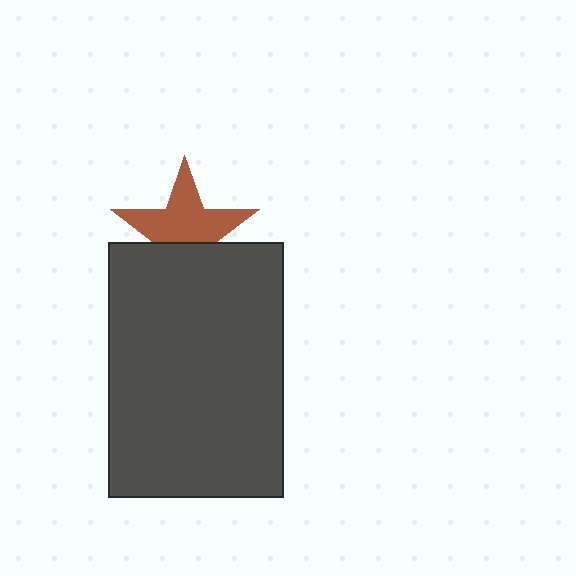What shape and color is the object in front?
The object in front is a dark gray rectangle.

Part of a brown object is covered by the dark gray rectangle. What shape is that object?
It is a star.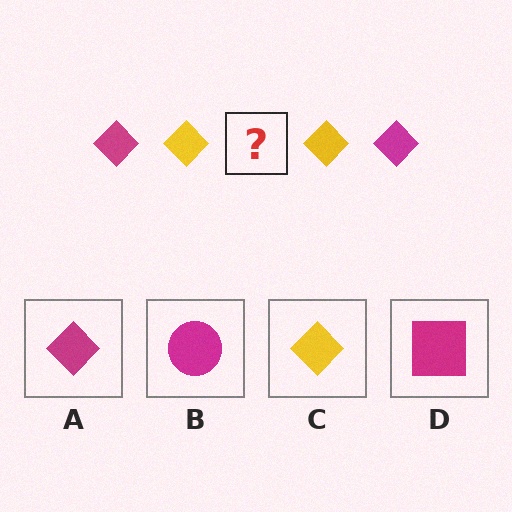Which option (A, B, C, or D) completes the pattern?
A.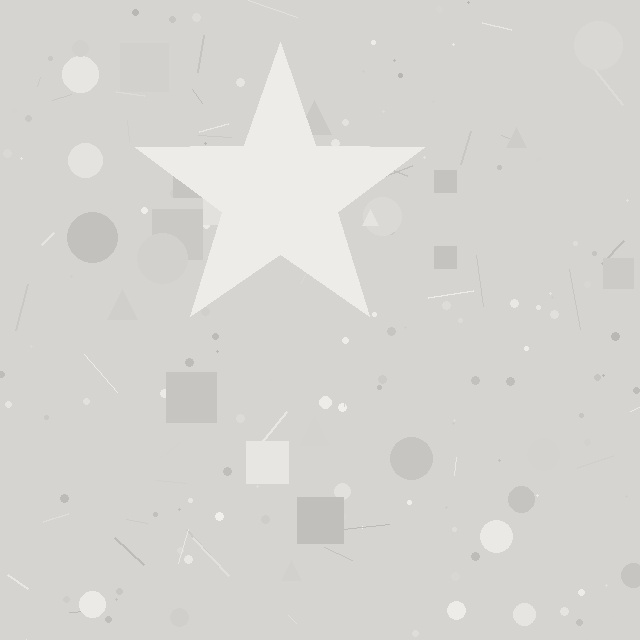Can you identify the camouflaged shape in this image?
The camouflaged shape is a star.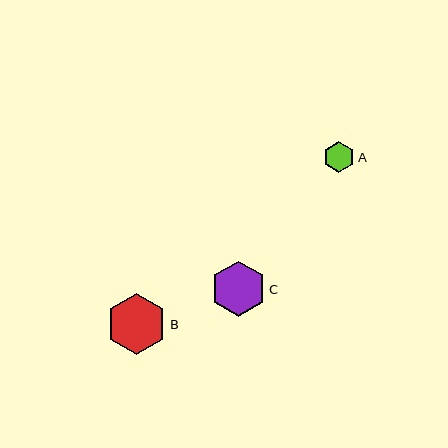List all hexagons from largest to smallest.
From largest to smallest: B, C, A.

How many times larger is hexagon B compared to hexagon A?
Hexagon B is approximately 1.9 times the size of hexagon A.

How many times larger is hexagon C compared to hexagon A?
Hexagon C is approximately 1.7 times the size of hexagon A.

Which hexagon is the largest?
Hexagon B is the largest with a size of approximately 60 pixels.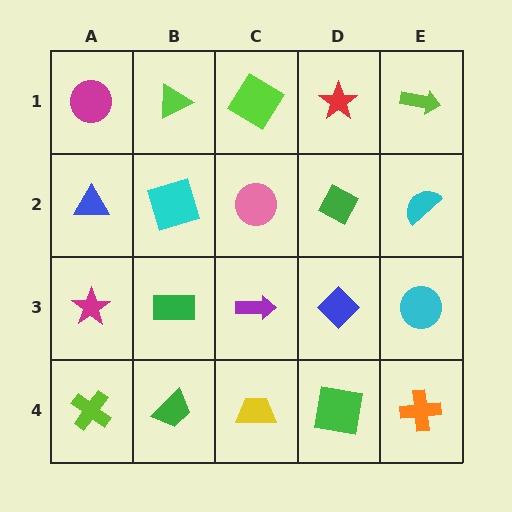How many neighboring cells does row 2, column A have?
3.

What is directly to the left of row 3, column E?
A blue diamond.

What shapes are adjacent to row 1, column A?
A blue triangle (row 2, column A), a lime triangle (row 1, column B).